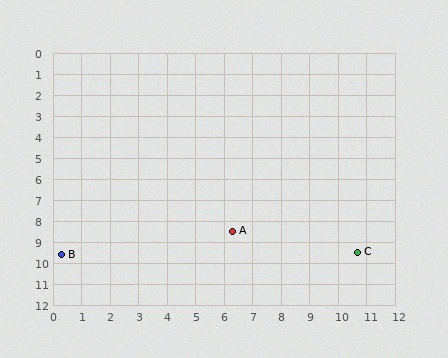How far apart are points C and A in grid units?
Points C and A are about 4.5 grid units apart.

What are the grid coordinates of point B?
Point B is at approximately (0.3, 9.6).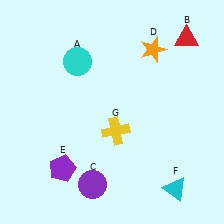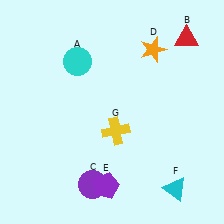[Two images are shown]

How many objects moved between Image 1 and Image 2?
1 object moved between the two images.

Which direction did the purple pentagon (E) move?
The purple pentagon (E) moved right.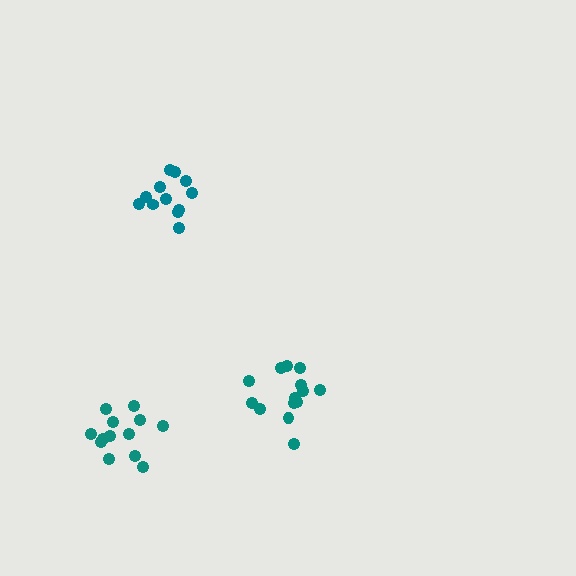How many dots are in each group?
Group 1: 14 dots, Group 2: 12 dots, Group 3: 13 dots (39 total).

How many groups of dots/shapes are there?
There are 3 groups.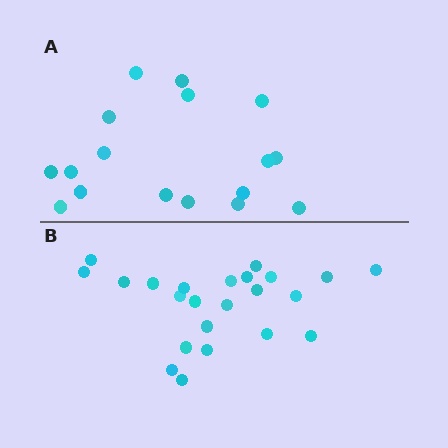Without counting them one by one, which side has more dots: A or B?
Region B (the bottom region) has more dots.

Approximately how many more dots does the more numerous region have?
Region B has about 6 more dots than region A.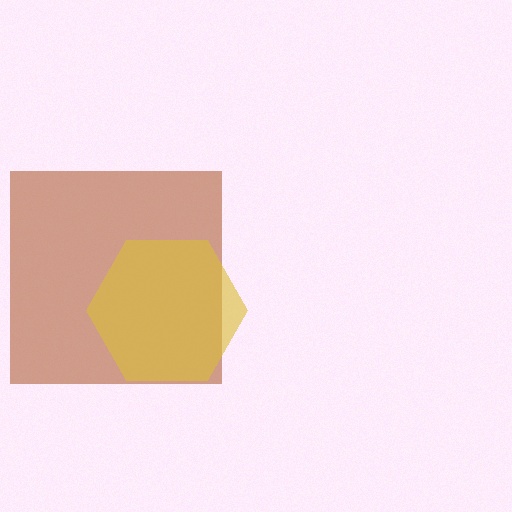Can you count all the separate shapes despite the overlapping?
Yes, there are 2 separate shapes.